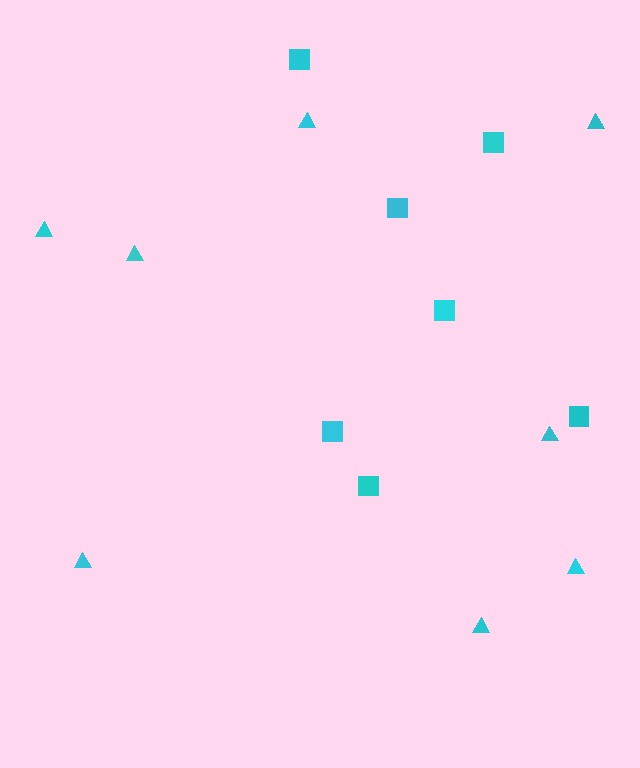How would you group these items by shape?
There are 2 groups: one group of triangles (8) and one group of squares (7).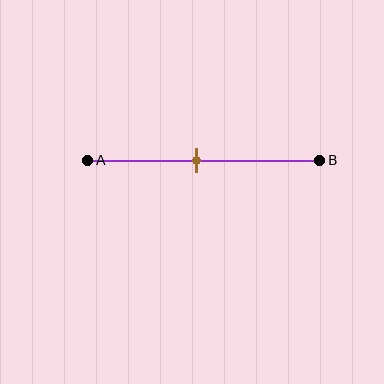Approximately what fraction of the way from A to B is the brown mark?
The brown mark is approximately 45% of the way from A to B.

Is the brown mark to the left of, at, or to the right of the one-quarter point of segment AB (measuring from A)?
The brown mark is to the right of the one-quarter point of segment AB.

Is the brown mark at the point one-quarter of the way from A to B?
No, the mark is at about 45% from A, not at the 25% one-quarter point.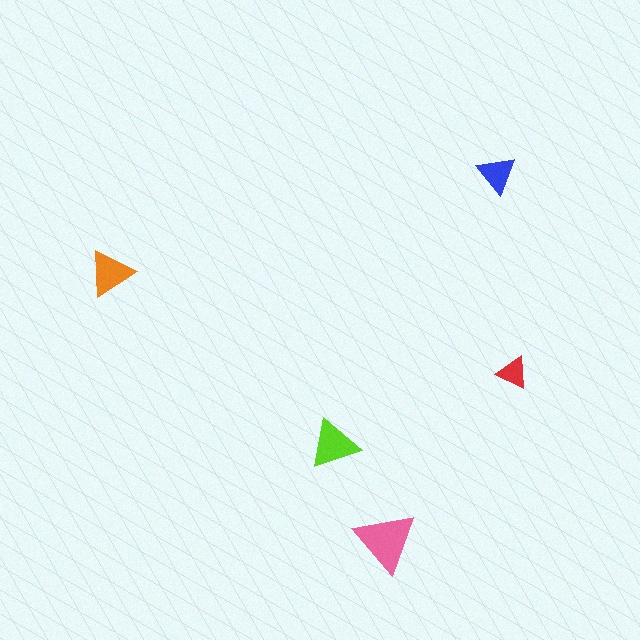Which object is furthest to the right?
The red triangle is rightmost.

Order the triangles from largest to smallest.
the pink one, the lime one, the orange one, the blue one, the red one.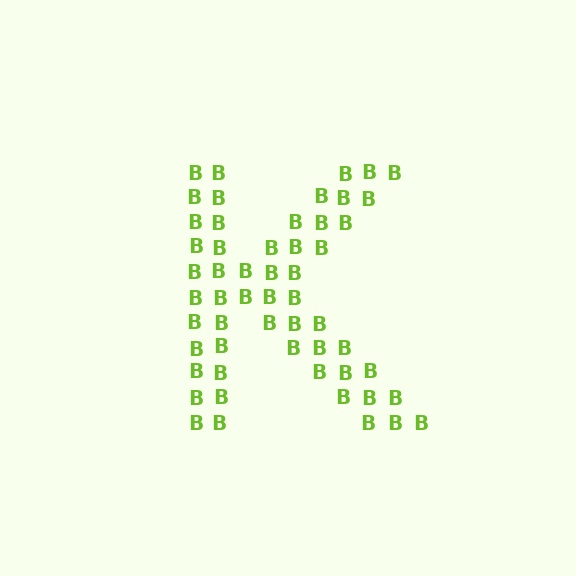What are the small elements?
The small elements are letter B's.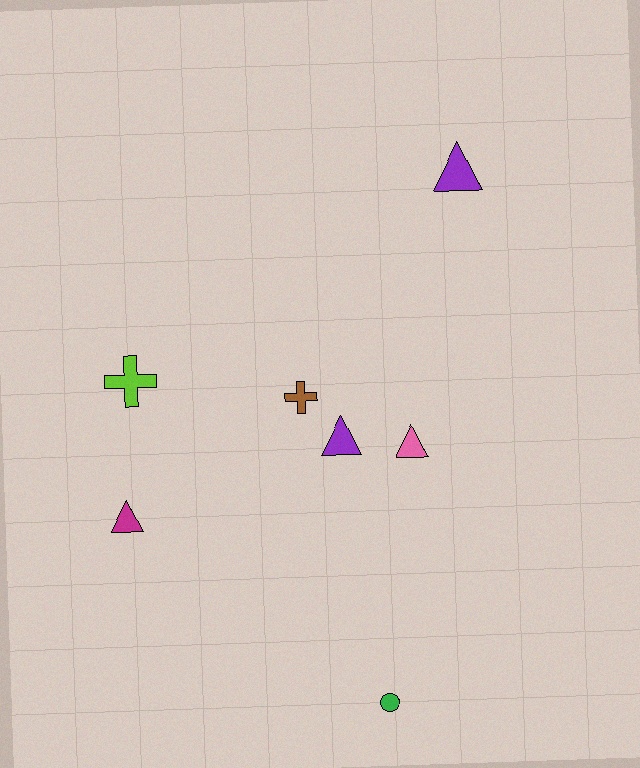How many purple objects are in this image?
There are 2 purple objects.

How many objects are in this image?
There are 7 objects.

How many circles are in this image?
There is 1 circle.